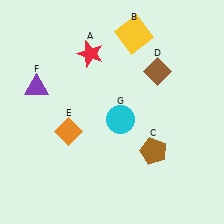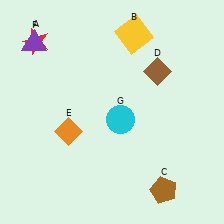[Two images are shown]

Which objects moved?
The objects that moved are: the red star (A), the brown pentagon (C), the purple triangle (F).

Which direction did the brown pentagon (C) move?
The brown pentagon (C) moved down.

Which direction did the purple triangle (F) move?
The purple triangle (F) moved up.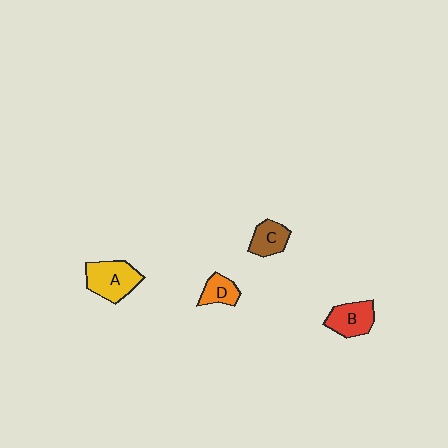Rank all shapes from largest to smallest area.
From largest to smallest: A (yellow), B (red), C (brown), D (orange).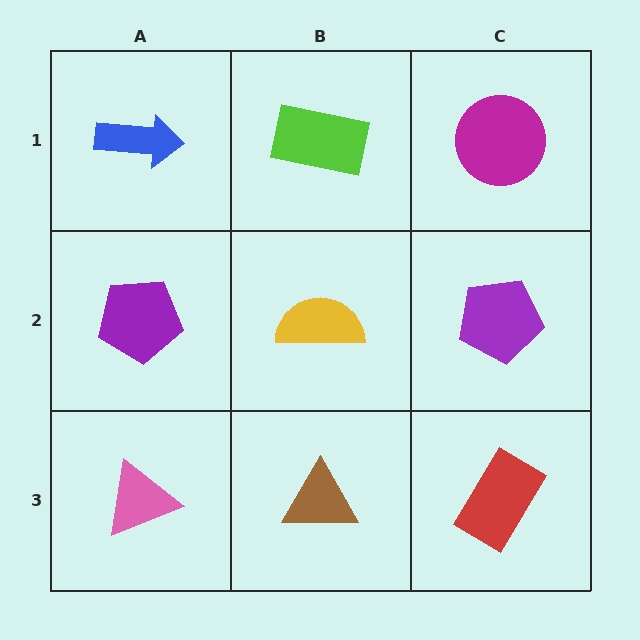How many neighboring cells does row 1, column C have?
2.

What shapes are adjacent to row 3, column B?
A yellow semicircle (row 2, column B), a pink triangle (row 3, column A), a red rectangle (row 3, column C).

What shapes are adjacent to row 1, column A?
A purple pentagon (row 2, column A), a lime rectangle (row 1, column B).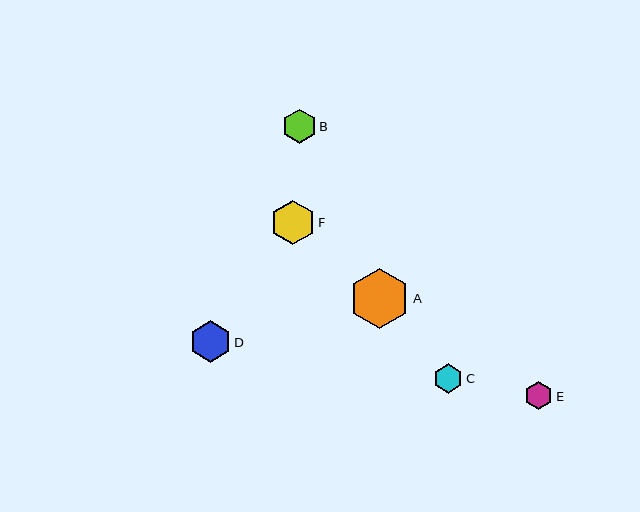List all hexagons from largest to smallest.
From largest to smallest: A, F, D, B, C, E.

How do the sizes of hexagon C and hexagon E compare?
Hexagon C and hexagon E are approximately the same size.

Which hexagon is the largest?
Hexagon A is the largest with a size of approximately 61 pixels.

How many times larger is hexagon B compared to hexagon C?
Hexagon B is approximately 1.2 times the size of hexagon C.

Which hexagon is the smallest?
Hexagon E is the smallest with a size of approximately 28 pixels.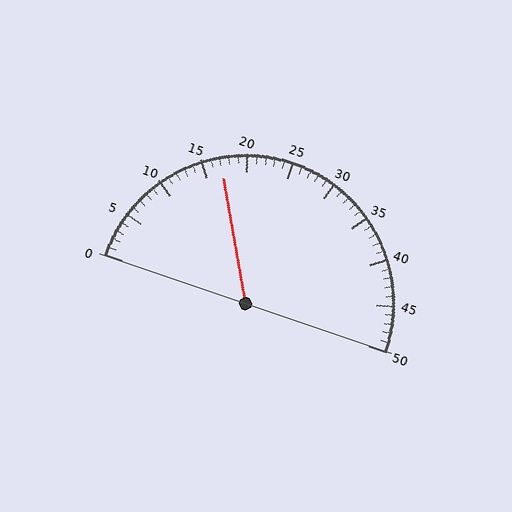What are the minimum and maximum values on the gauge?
The gauge ranges from 0 to 50.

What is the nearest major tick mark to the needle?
The nearest major tick mark is 15.